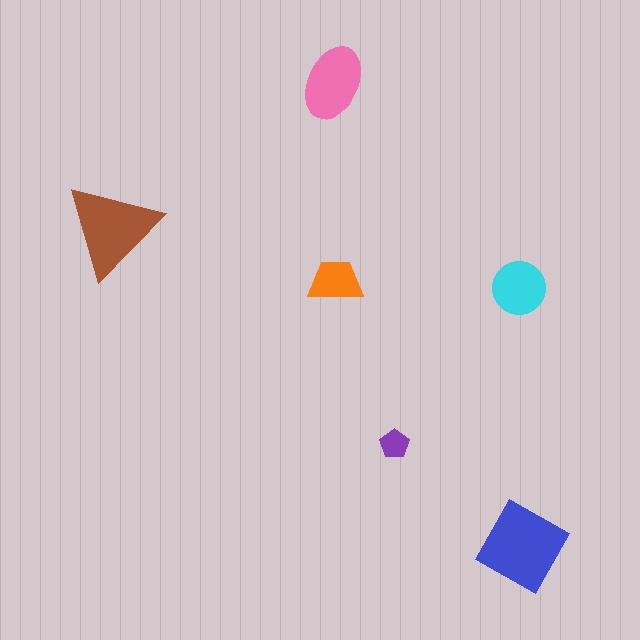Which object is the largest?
The blue square.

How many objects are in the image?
There are 6 objects in the image.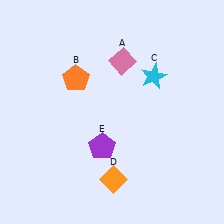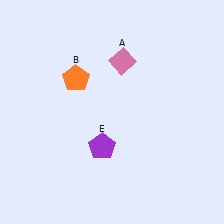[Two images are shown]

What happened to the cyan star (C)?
The cyan star (C) was removed in Image 2. It was in the top-right area of Image 1.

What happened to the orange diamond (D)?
The orange diamond (D) was removed in Image 2. It was in the bottom-right area of Image 1.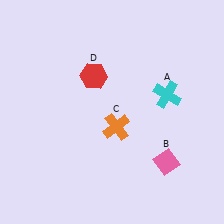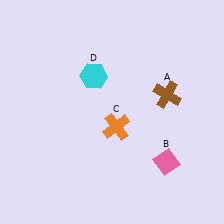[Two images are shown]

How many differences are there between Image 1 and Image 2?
There are 2 differences between the two images.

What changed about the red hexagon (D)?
In Image 1, D is red. In Image 2, it changed to cyan.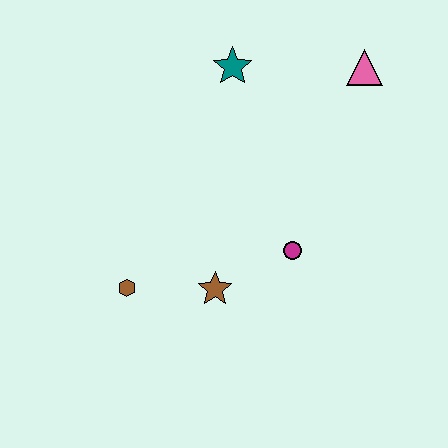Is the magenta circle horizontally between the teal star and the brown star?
No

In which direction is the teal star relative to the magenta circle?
The teal star is above the magenta circle.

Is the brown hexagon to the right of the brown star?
No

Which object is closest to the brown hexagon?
The brown star is closest to the brown hexagon.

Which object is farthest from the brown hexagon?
The pink triangle is farthest from the brown hexagon.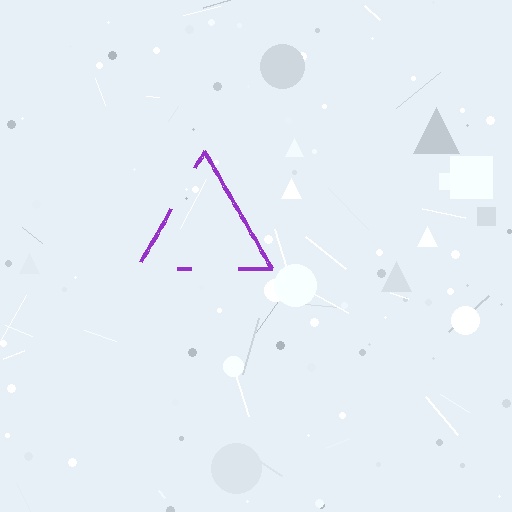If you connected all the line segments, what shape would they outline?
They would outline a triangle.